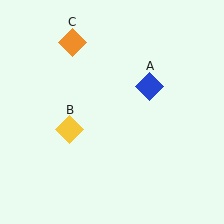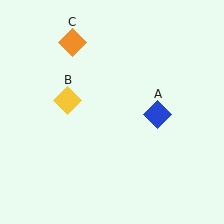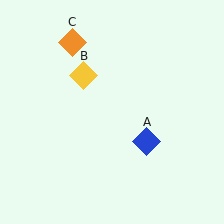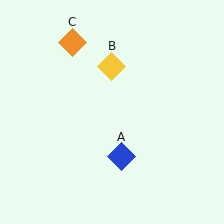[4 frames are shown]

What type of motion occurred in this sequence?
The blue diamond (object A), yellow diamond (object B) rotated clockwise around the center of the scene.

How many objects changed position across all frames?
2 objects changed position: blue diamond (object A), yellow diamond (object B).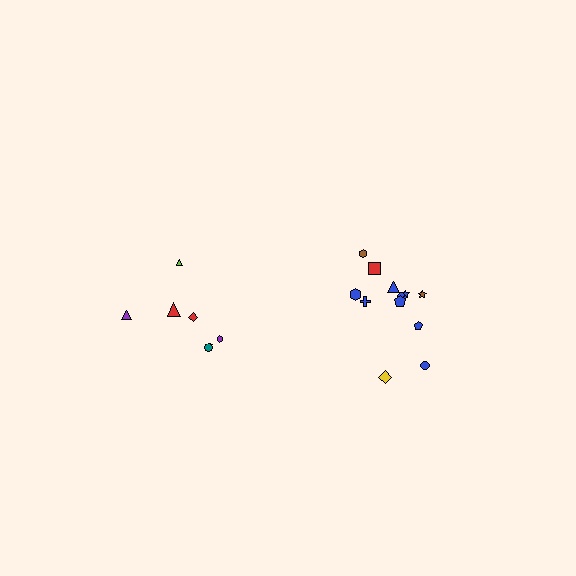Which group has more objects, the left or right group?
The right group.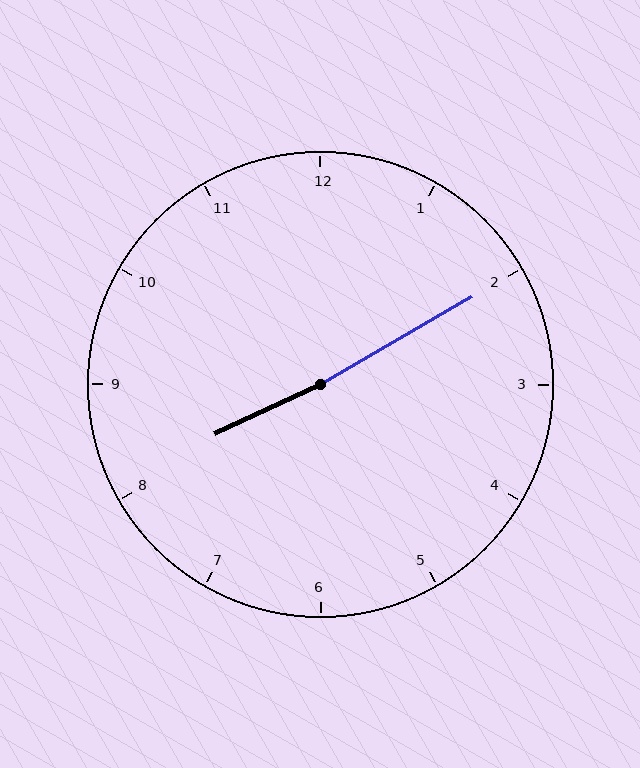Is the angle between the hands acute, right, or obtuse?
It is obtuse.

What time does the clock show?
8:10.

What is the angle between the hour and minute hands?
Approximately 175 degrees.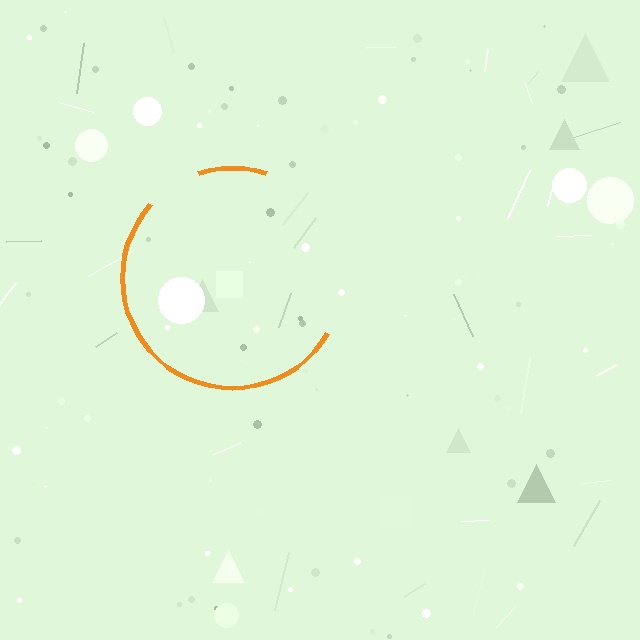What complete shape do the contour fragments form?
The contour fragments form a circle.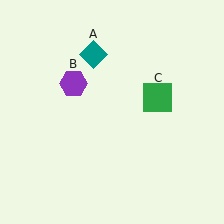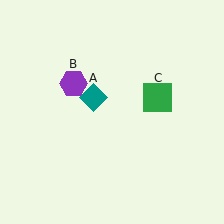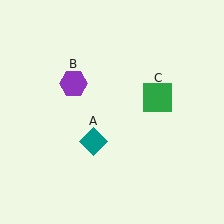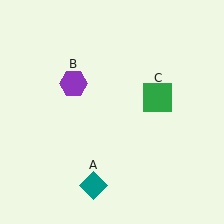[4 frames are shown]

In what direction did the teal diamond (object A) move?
The teal diamond (object A) moved down.